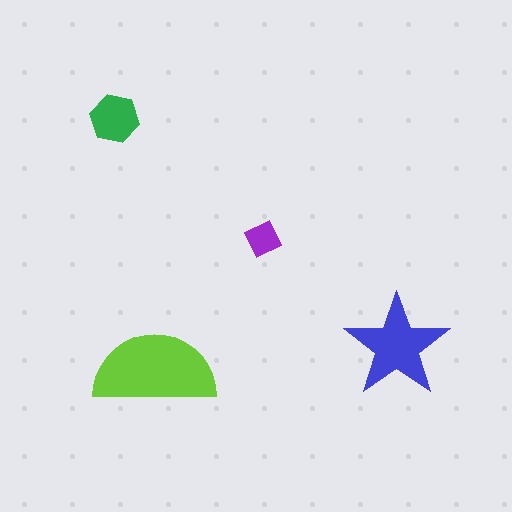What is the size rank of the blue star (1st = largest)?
2nd.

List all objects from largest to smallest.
The lime semicircle, the blue star, the green hexagon, the purple diamond.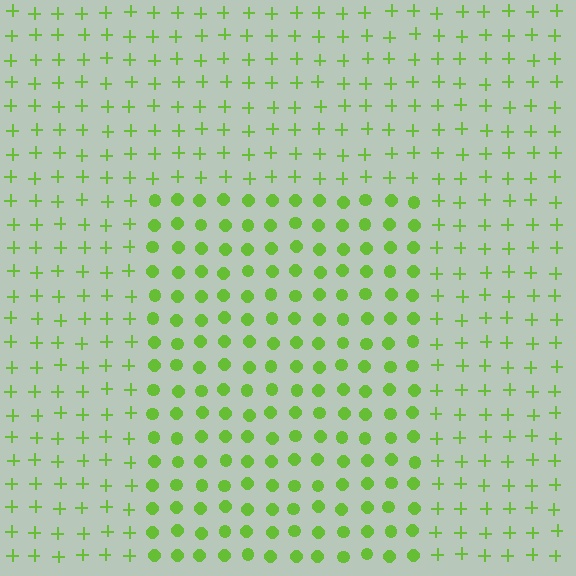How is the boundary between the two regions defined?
The boundary is defined by a change in element shape: circles inside vs. plus signs outside. All elements share the same color and spacing.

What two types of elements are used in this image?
The image uses circles inside the rectangle region and plus signs outside it.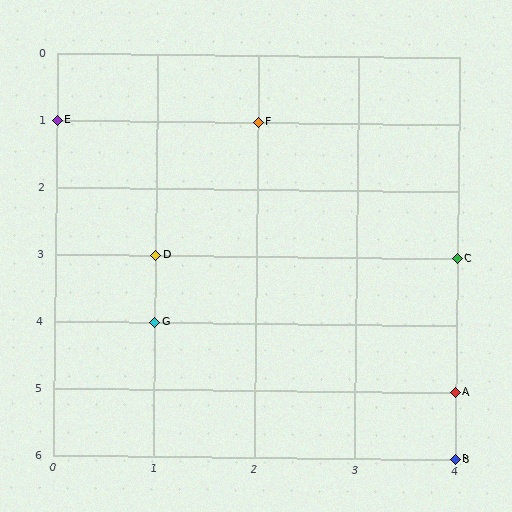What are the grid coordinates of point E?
Point E is at grid coordinates (0, 1).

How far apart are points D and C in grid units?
Points D and C are 3 columns apart.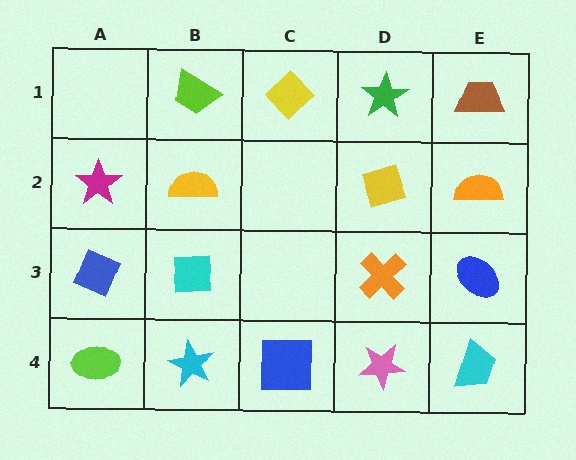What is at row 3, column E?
A blue ellipse.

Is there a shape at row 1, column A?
No, that cell is empty.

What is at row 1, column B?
A lime trapezoid.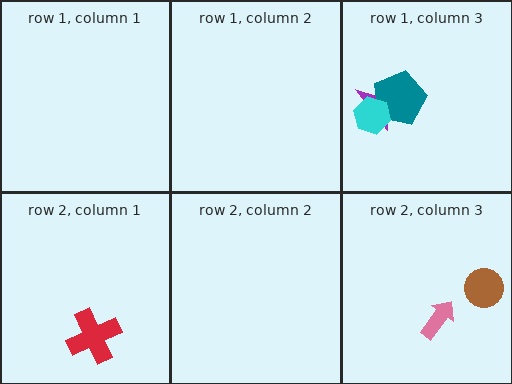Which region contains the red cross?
The row 2, column 1 region.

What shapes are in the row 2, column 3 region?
The pink arrow, the brown circle.